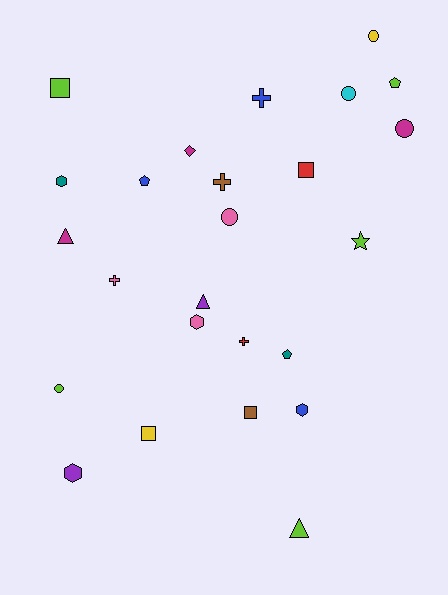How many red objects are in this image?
There are 2 red objects.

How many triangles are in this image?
There are 3 triangles.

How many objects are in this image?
There are 25 objects.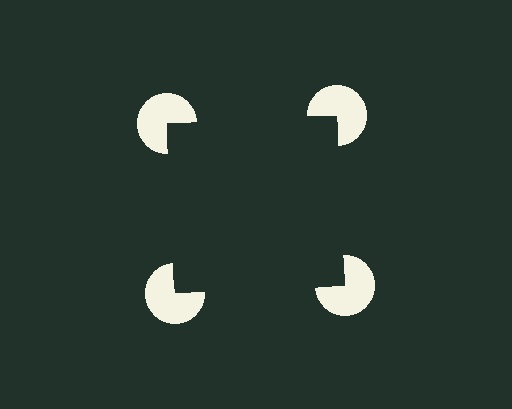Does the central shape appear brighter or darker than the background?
It typically appears slightly darker than the background, even though no actual brightness change is drawn.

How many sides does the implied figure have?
4 sides.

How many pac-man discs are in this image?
There are 4 — one at each vertex of the illusory square.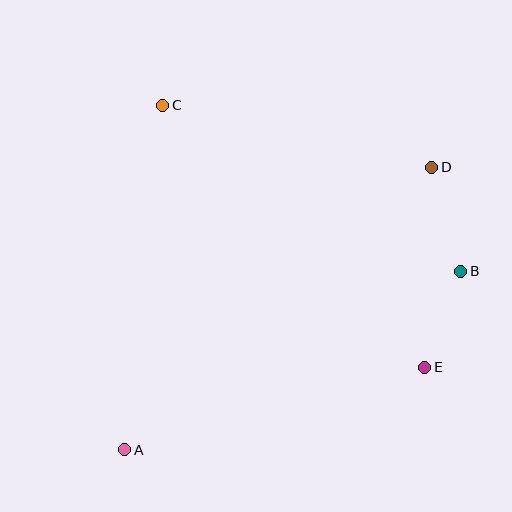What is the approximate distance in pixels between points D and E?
The distance between D and E is approximately 200 pixels.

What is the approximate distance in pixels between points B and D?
The distance between B and D is approximately 108 pixels.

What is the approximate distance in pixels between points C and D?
The distance between C and D is approximately 276 pixels.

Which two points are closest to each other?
Points B and E are closest to each other.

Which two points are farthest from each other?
Points A and D are farthest from each other.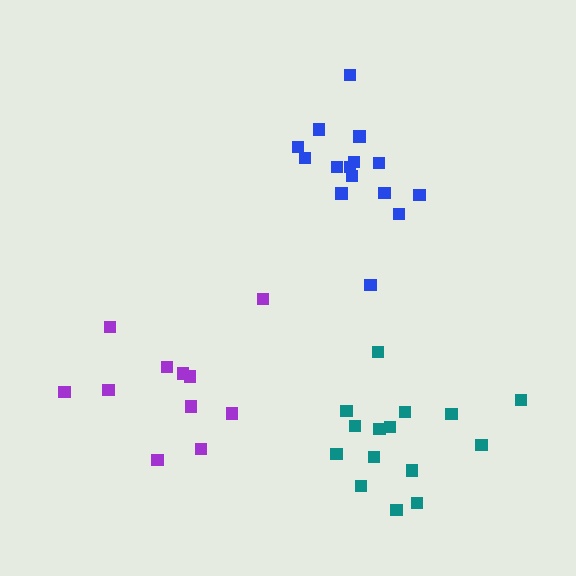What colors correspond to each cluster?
The clusters are colored: teal, blue, purple.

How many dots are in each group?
Group 1: 15 dots, Group 2: 15 dots, Group 3: 11 dots (41 total).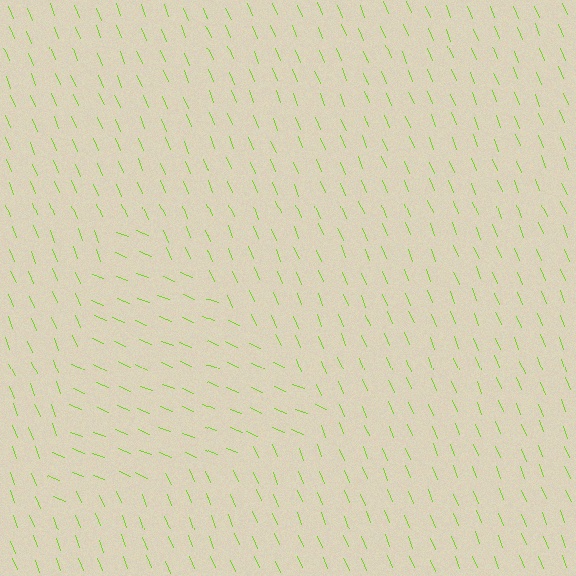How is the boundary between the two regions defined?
The boundary is defined purely by a change in line orientation (approximately 45 degrees difference). All lines are the same color and thickness.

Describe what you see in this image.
The image is filled with small lime line segments. A triangle region in the image has lines oriented differently from the surrounding lines, creating a visible texture boundary.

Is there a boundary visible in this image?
Yes, there is a texture boundary formed by a change in line orientation.